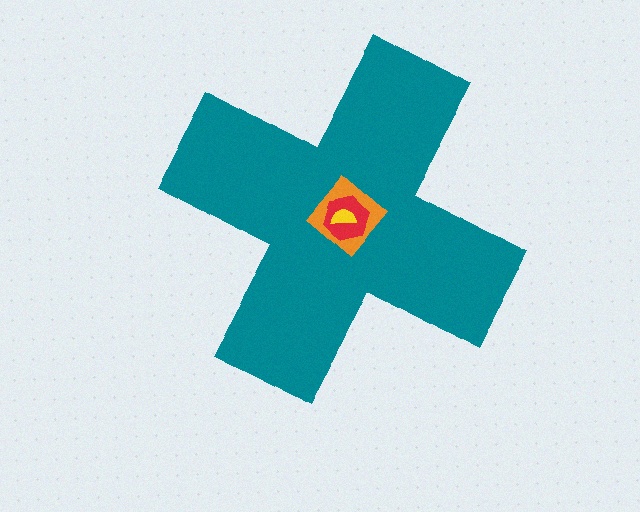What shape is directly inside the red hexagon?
The yellow semicircle.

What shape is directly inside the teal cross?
The orange diamond.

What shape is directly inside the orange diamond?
The red hexagon.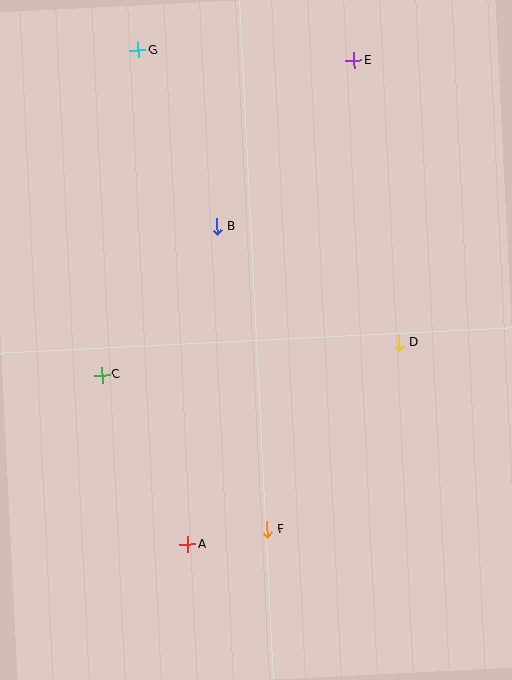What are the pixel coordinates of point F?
Point F is at (267, 530).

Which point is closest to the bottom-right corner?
Point F is closest to the bottom-right corner.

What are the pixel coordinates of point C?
Point C is at (102, 375).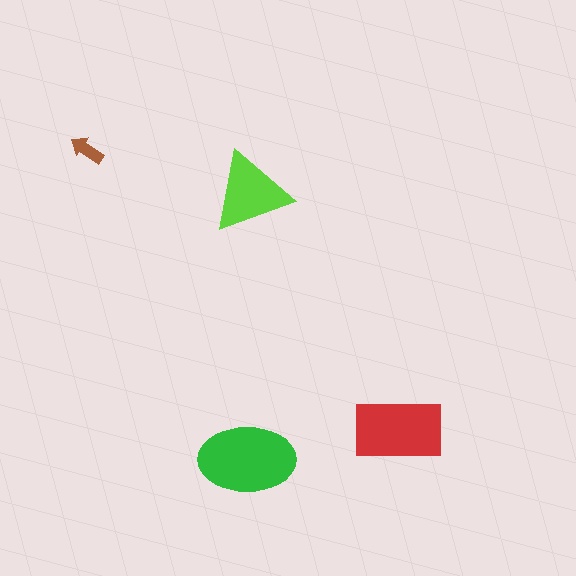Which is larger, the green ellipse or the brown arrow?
The green ellipse.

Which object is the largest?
The green ellipse.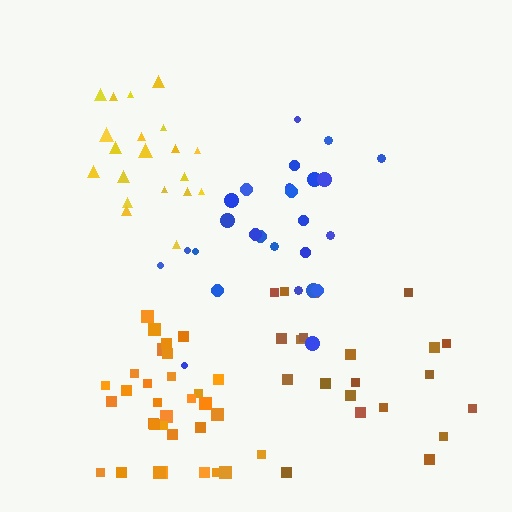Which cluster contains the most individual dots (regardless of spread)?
Orange (33).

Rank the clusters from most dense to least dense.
yellow, orange, blue, brown.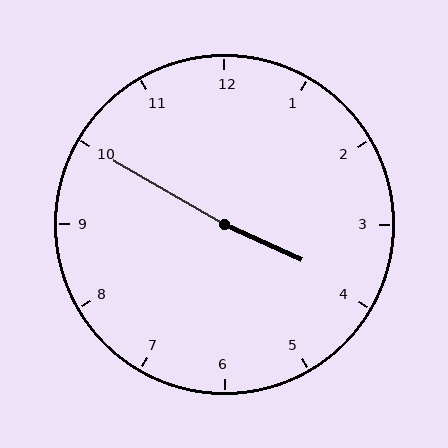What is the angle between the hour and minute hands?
Approximately 175 degrees.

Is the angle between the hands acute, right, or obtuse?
It is obtuse.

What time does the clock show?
3:50.